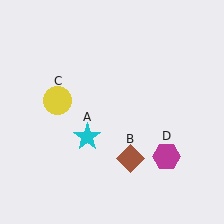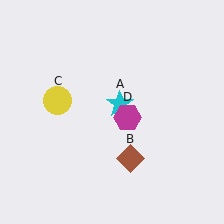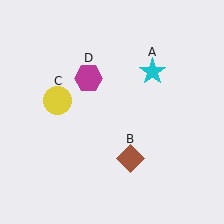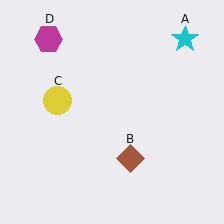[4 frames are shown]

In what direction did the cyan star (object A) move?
The cyan star (object A) moved up and to the right.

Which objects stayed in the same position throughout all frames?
Brown diamond (object B) and yellow circle (object C) remained stationary.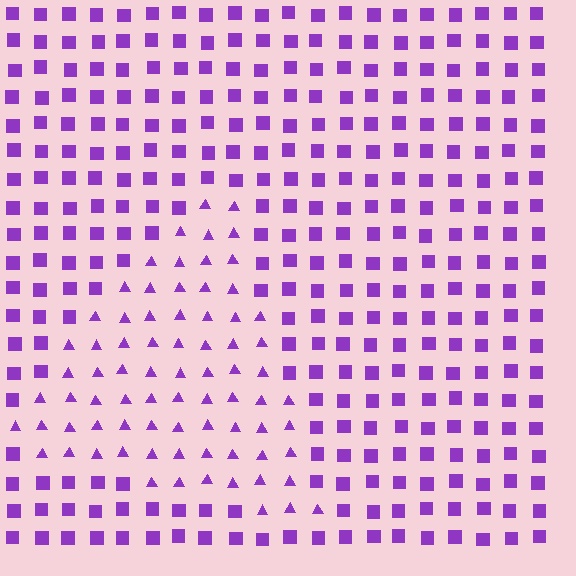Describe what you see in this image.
The image is filled with small purple elements arranged in a uniform grid. A triangle-shaped region contains triangles, while the surrounding area contains squares. The boundary is defined purely by the change in element shape.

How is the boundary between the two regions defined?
The boundary is defined by a change in element shape: triangles inside vs. squares outside. All elements share the same color and spacing.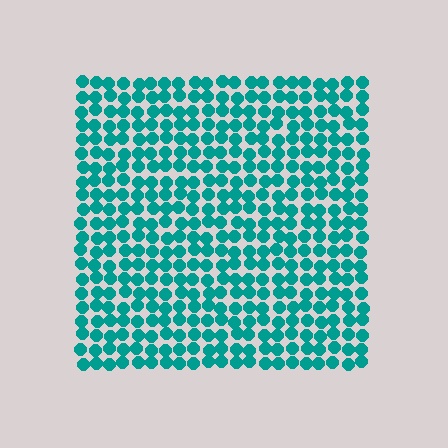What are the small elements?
The small elements are circles.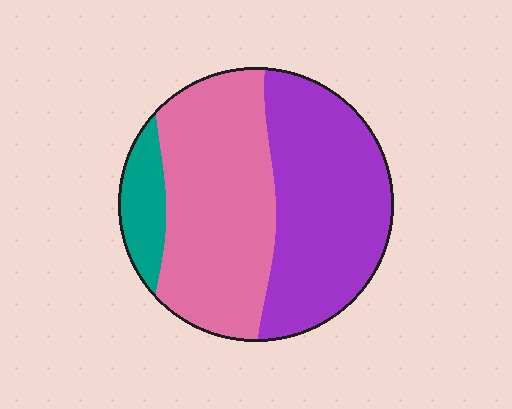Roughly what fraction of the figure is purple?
Purple takes up between a quarter and a half of the figure.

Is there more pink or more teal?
Pink.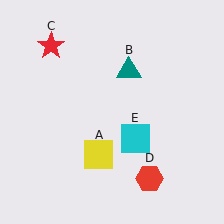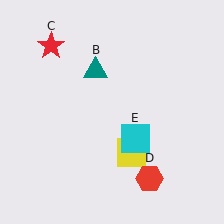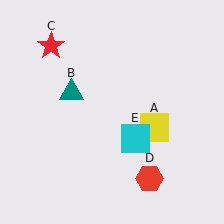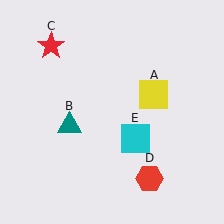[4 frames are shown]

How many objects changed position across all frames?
2 objects changed position: yellow square (object A), teal triangle (object B).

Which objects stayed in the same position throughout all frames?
Red star (object C) and red hexagon (object D) and cyan square (object E) remained stationary.